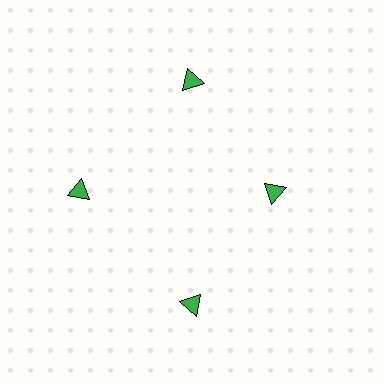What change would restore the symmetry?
The symmetry would be restored by moving it outward, back onto the ring so that all 4 triangles sit at equal angles and equal distance from the center.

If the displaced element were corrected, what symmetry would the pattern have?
It would have 4-fold rotational symmetry — the pattern would map onto itself every 90 degrees.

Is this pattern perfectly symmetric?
No. The 4 green triangles are arranged in a ring, but one element near the 3 o'clock position is pulled inward toward the center, breaking the 4-fold rotational symmetry.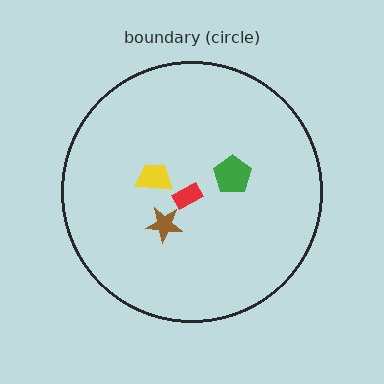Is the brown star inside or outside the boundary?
Inside.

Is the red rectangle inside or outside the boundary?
Inside.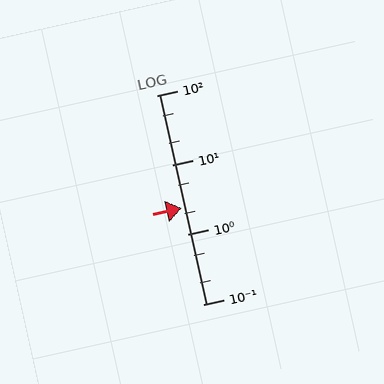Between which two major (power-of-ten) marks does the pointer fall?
The pointer is between 1 and 10.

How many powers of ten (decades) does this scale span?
The scale spans 3 decades, from 0.1 to 100.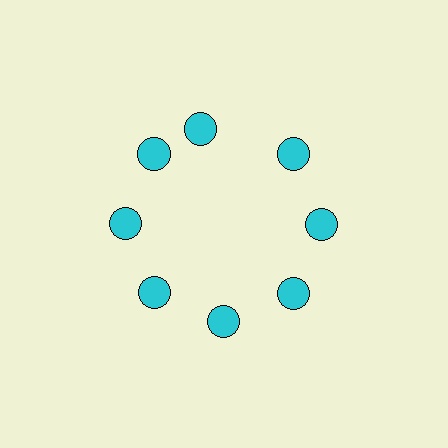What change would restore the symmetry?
The symmetry would be restored by rotating it back into even spacing with its neighbors so that all 8 circles sit at equal angles and equal distance from the center.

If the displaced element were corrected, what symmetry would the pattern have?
It would have 8-fold rotational symmetry — the pattern would map onto itself every 45 degrees.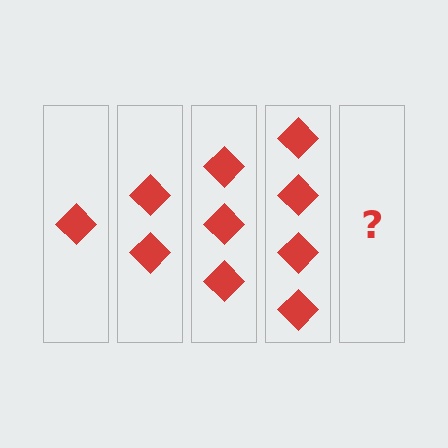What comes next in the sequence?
The next element should be 5 diamonds.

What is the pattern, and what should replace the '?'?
The pattern is that each step adds one more diamond. The '?' should be 5 diamonds.